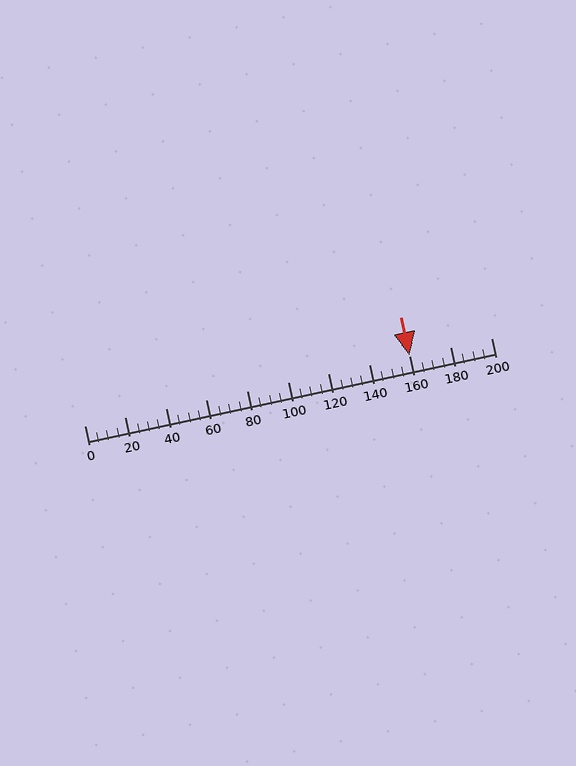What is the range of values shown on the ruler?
The ruler shows values from 0 to 200.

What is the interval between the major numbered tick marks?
The major tick marks are spaced 20 units apart.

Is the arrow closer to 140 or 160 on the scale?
The arrow is closer to 160.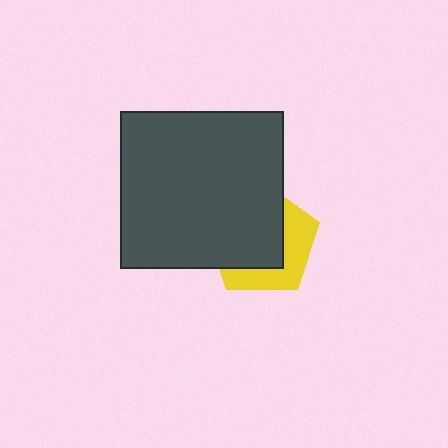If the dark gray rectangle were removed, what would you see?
You would see the complete yellow pentagon.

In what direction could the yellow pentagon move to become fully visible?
The yellow pentagon could move toward the lower-right. That would shift it out from behind the dark gray rectangle entirely.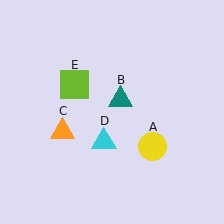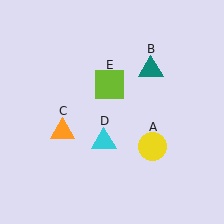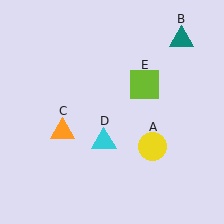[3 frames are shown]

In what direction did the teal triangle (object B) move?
The teal triangle (object B) moved up and to the right.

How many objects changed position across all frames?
2 objects changed position: teal triangle (object B), lime square (object E).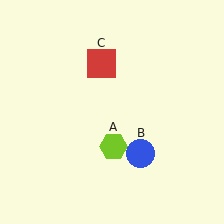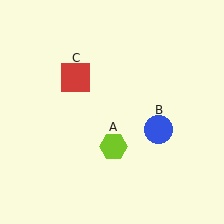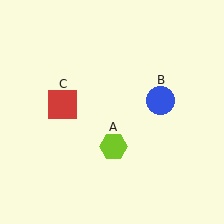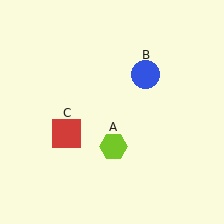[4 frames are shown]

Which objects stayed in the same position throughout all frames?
Lime hexagon (object A) remained stationary.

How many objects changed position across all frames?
2 objects changed position: blue circle (object B), red square (object C).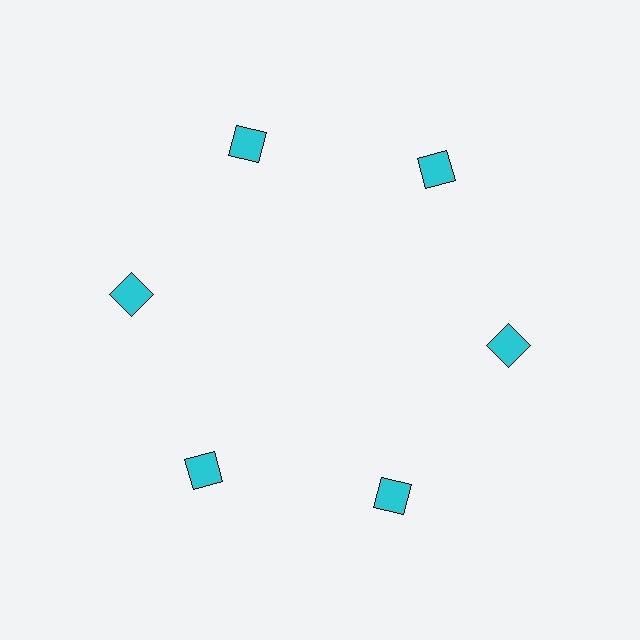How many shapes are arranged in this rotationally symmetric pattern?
There are 6 shapes, arranged in 6 groups of 1.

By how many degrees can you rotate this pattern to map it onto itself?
The pattern maps onto itself every 60 degrees of rotation.